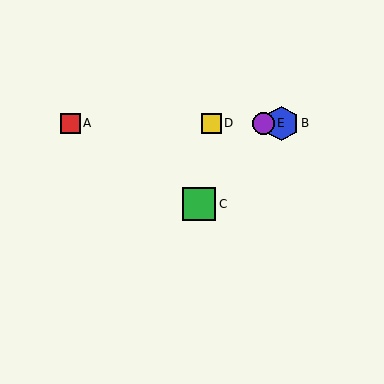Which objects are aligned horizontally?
Objects A, B, D, E are aligned horizontally.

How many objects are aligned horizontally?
4 objects (A, B, D, E) are aligned horizontally.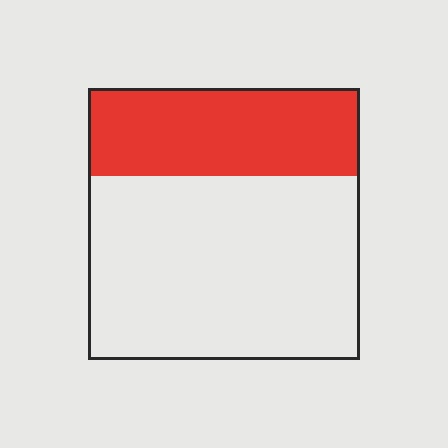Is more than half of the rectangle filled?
No.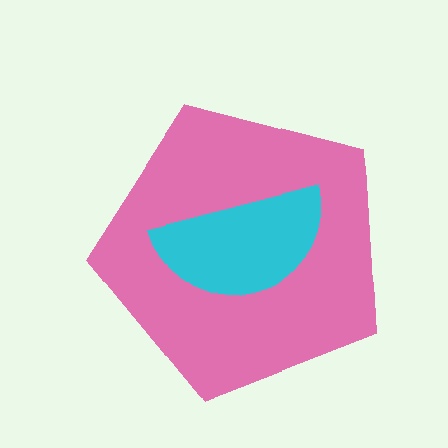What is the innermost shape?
The cyan semicircle.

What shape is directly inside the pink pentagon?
The cyan semicircle.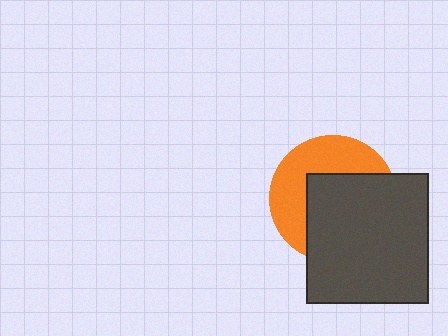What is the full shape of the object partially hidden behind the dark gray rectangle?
The partially hidden object is an orange circle.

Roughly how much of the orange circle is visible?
A small part of it is visible (roughly 44%).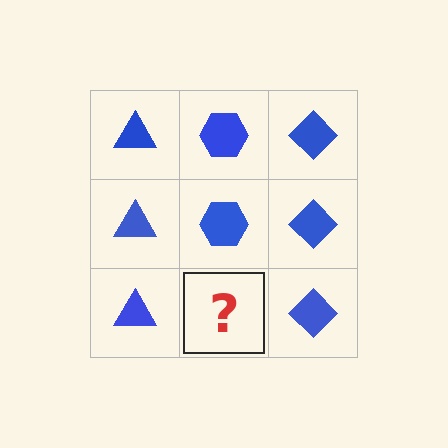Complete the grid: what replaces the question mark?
The question mark should be replaced with a blue hexagon.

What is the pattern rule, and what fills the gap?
The rule is that each column has a consistent shape. The gap should be filled with a blue hexagon.